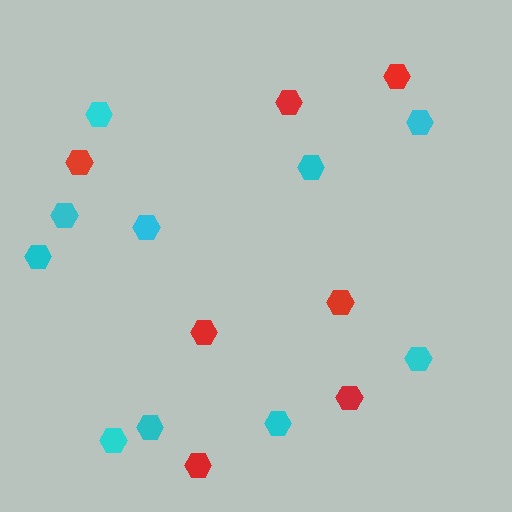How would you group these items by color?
There are 2 groups: one group of red hexagons (7) and one group of cyan hexagons (10).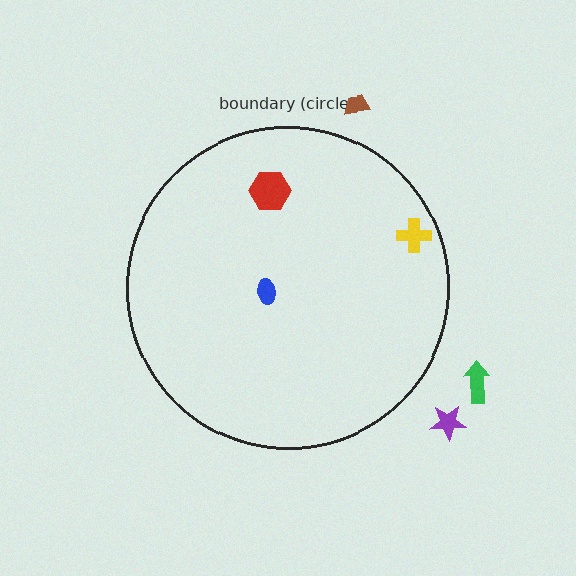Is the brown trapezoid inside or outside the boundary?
Outside.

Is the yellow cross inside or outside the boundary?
Inside.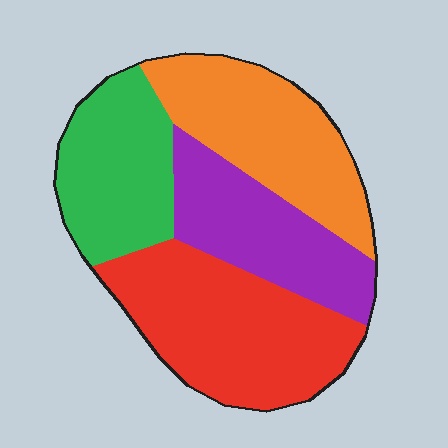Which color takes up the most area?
Red, at roughly 30%.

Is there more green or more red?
Red.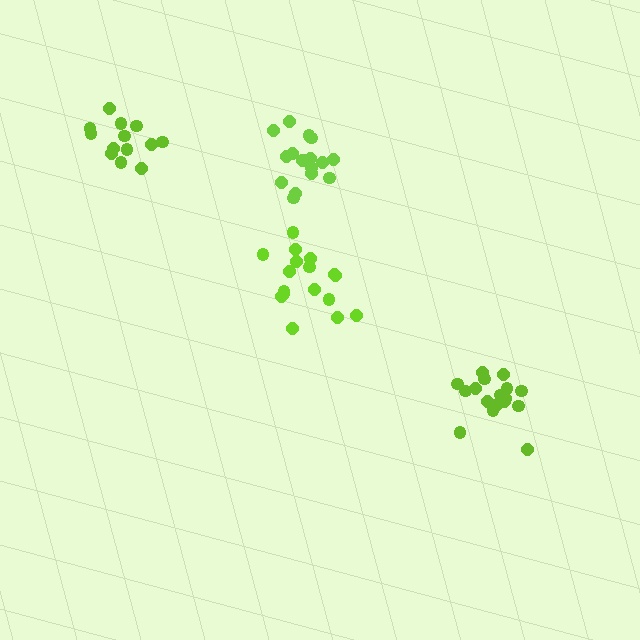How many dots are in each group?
Group 1: 17 dots, Group 2: 13 dots, Group 3: 17 dots, Group 4: 17 dots (64 total).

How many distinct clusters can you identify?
There are 4 distinct clusters.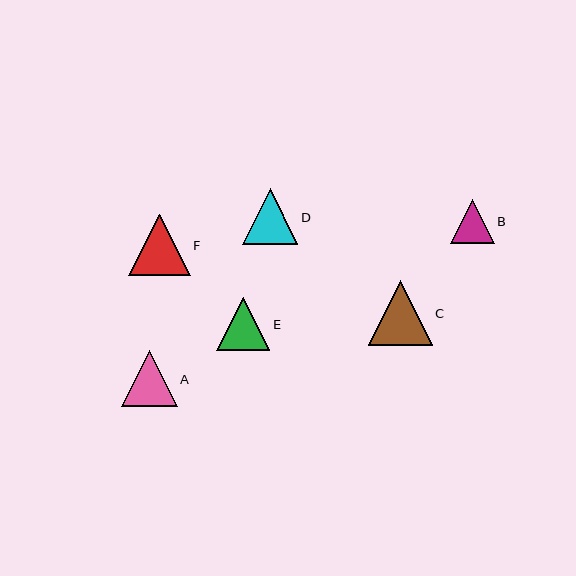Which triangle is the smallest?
Triangle B is the smallest with a size of approximately 44 pixels.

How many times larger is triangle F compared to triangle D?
Triangle F is approximately 1.1 times the size of triangle D.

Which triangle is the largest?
Triangle C is the largest with a size of approximately 64 pixels.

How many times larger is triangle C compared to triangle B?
Triangle C is approximately 1.5 times the size of triangle B.